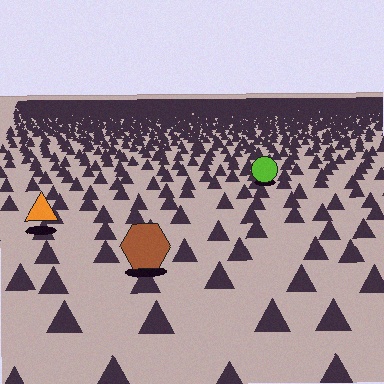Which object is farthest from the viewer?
The lime circle is farthest from the viewer. It appears smaller and the ground texture around it is denser.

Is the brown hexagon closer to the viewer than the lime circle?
Yes. The brown hexagon is closer — you can tell from the texture gradient: the ground texture is coarser near it.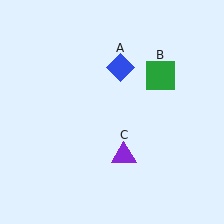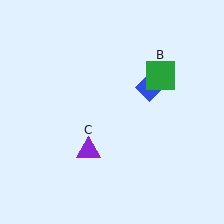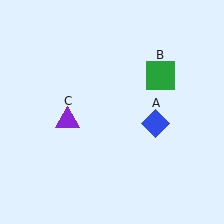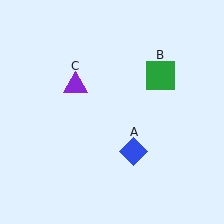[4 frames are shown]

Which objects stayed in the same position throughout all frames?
Green square (object B) remained stationary.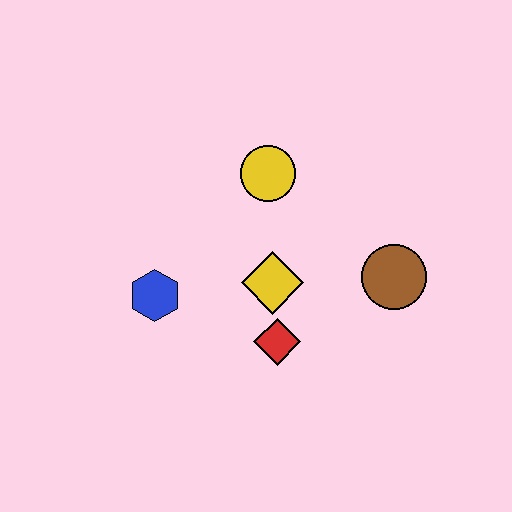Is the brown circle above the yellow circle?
No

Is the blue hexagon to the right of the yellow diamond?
No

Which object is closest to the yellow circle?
The yellow diamond is closest to the yellow circle.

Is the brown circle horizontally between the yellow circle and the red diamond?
No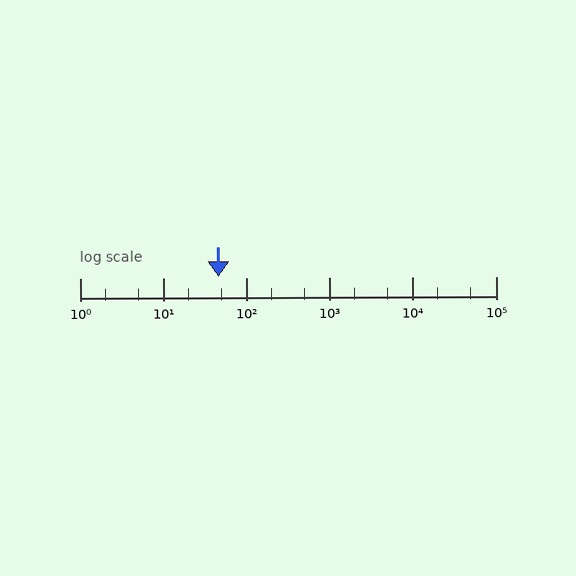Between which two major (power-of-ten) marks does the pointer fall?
The pointer is between 10 and 100.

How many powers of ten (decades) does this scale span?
The scale spans 5 decades, from 1 to 100000.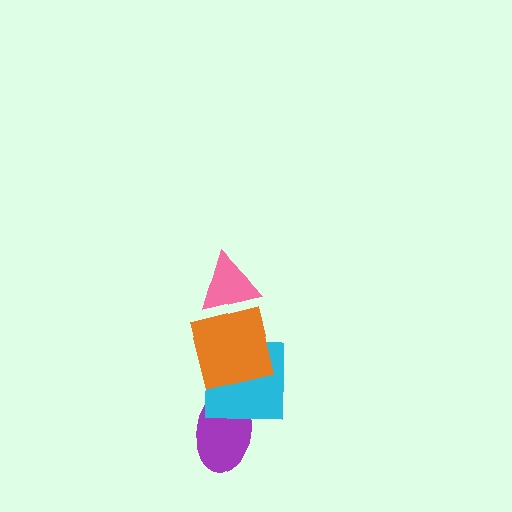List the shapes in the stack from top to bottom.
From top to bottom: the pink triangle, the orange square, the cyan square, the purple ellipse.